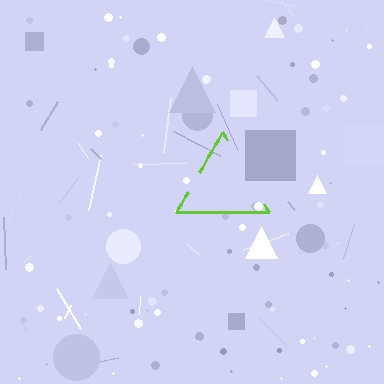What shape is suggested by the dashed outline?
The dashed outline suggests a triangle.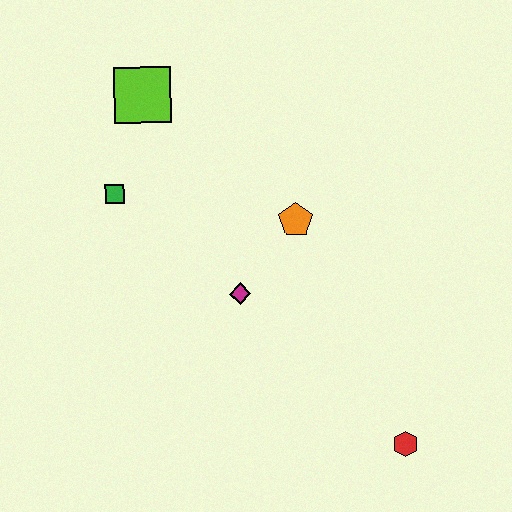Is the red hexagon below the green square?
Yes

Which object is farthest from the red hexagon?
The lime square is farthest from the red hexagon.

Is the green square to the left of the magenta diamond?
Yes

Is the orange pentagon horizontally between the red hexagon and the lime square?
Yes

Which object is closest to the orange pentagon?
The magenta diamond is closest to the orange pentagon.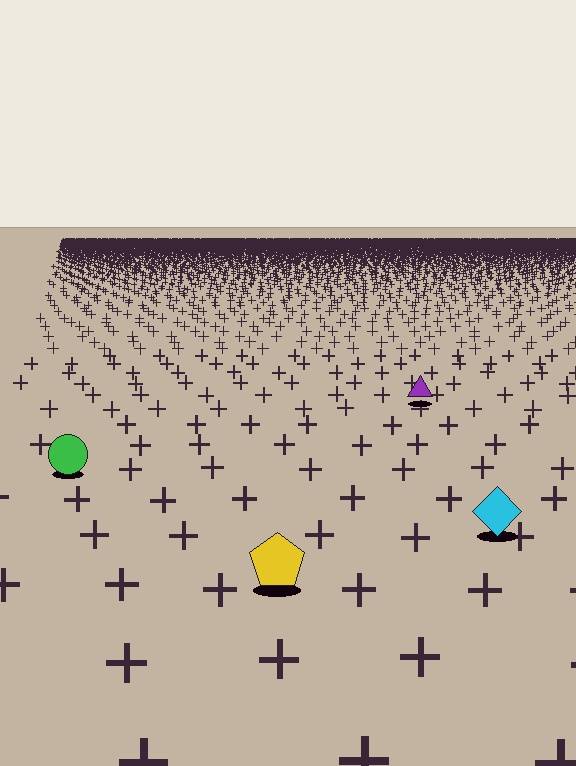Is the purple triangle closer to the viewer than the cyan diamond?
No. The cyan diamond is closer — you can tell from the texture gradient: the ground texture is coarser near it.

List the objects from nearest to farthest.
From nearest to farthest: the yellow pentagon, the cyan diamond, the green circle, the purple triangle.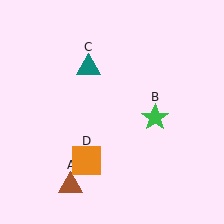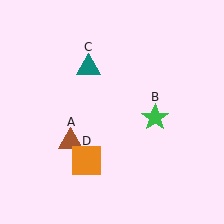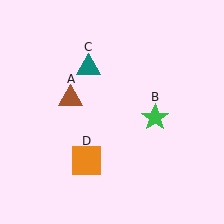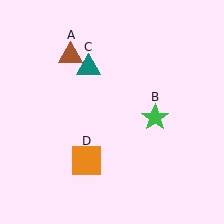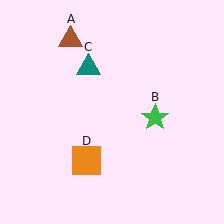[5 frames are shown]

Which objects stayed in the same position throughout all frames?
Green star (object B) and teal triangle (object C) and orange square (object D) remained stationary.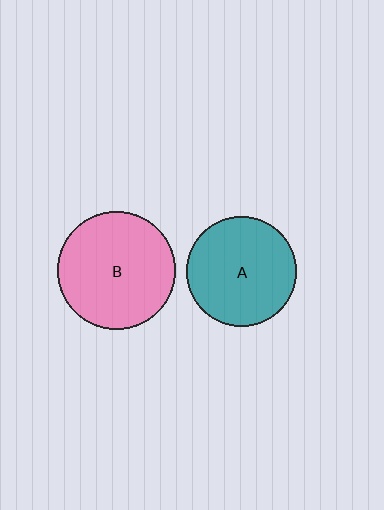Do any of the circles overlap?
No, none of the circles overlap.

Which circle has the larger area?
Circle B (pink).